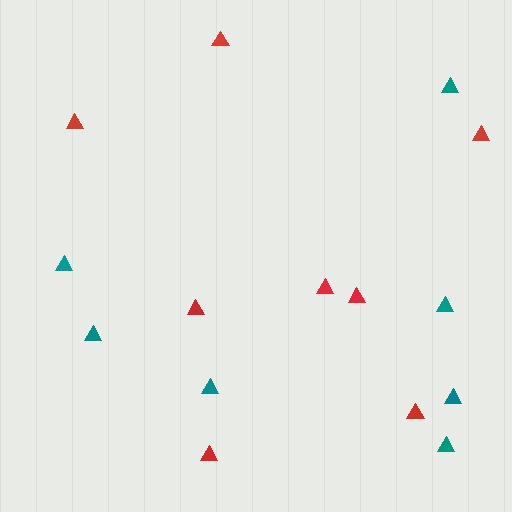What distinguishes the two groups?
There are 2 groups: one group of red triangles (8) and one group of teal triangles (7).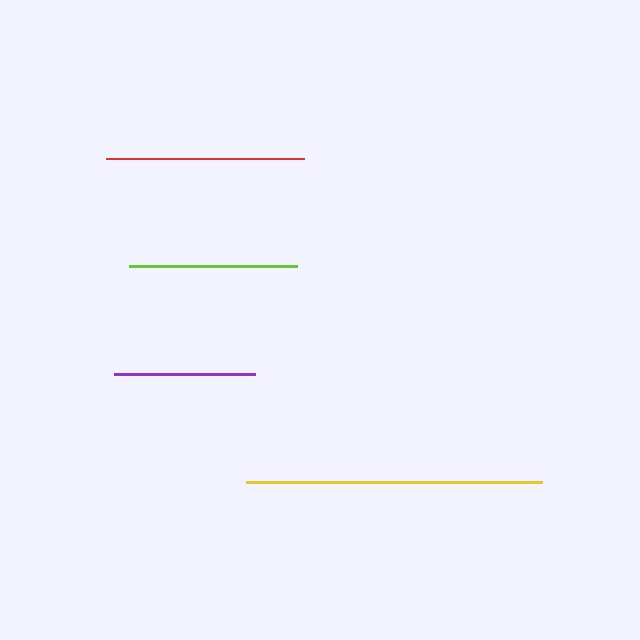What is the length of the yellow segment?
The yellow segment is approximately 296 pixels long.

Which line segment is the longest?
The yellow line is the longest at approximately 296 pixels.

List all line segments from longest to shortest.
From longest to shortest: yellow, red, lime, purple.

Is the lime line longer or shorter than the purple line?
The lime line is longer than the purple line.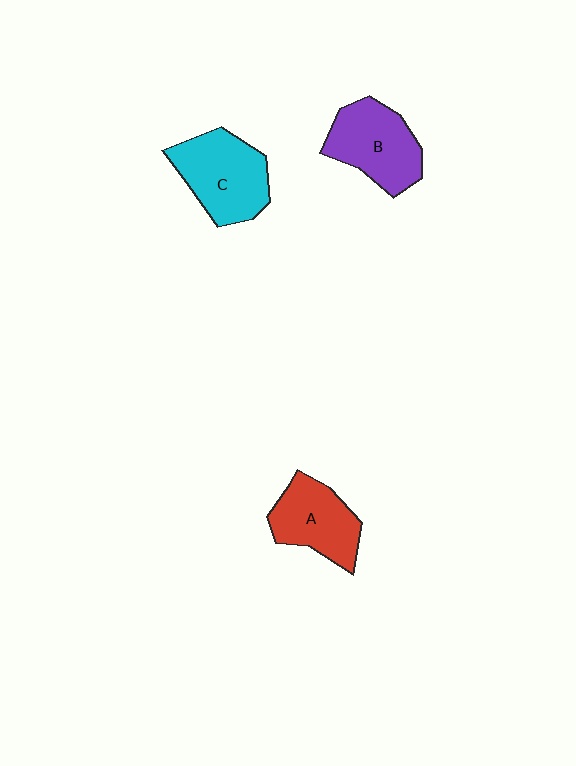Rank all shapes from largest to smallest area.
From largest to smallest: C (cyan), B (purple), A (red).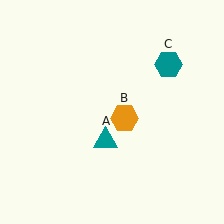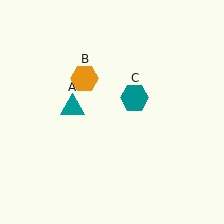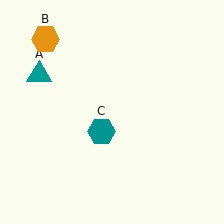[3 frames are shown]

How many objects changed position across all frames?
3 objects changed position: teal triangle (object A), orange hexagon (object B), teal hexagon (object C).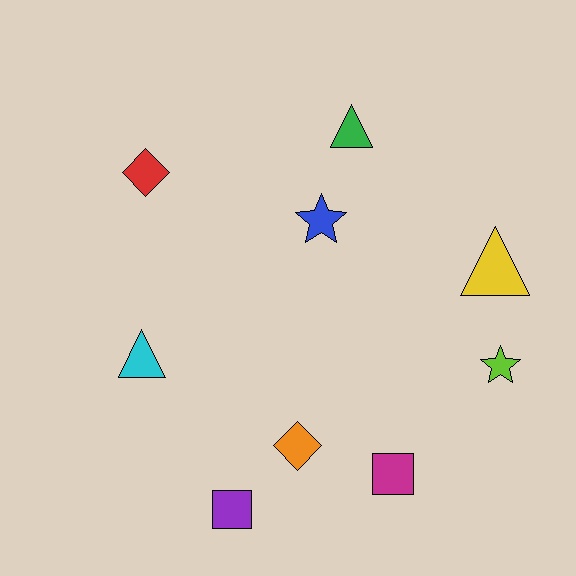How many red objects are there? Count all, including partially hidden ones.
There is 1 red object.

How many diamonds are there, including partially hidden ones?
There are 2 diamonds.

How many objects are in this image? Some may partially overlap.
There are 9 objects.